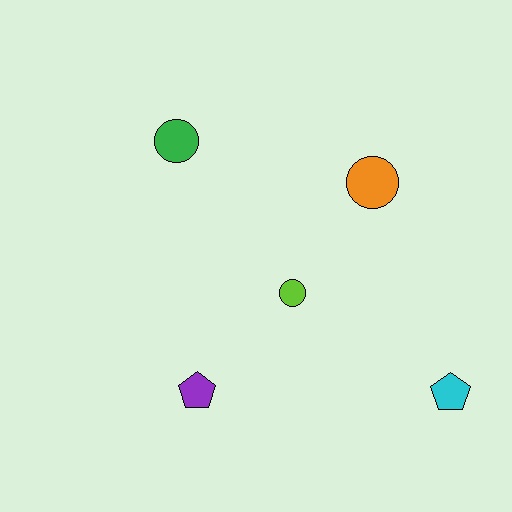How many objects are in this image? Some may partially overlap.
There are 5 objects.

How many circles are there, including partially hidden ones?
There are 3 circles.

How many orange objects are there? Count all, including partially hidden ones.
There is 1 orange object.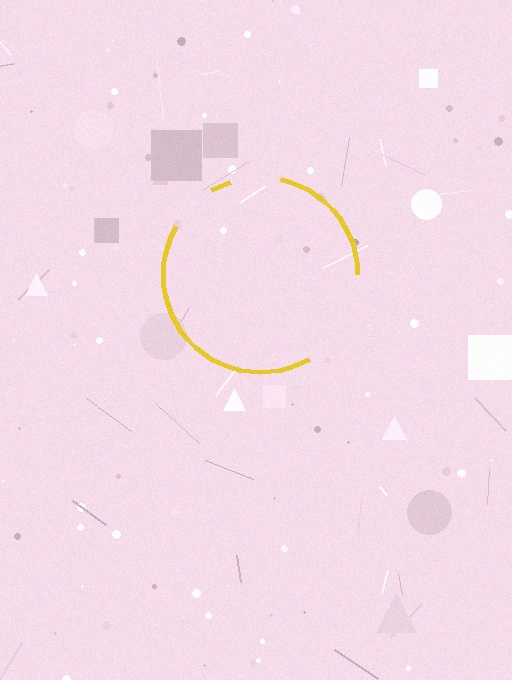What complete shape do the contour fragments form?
The contour fragments form a circle.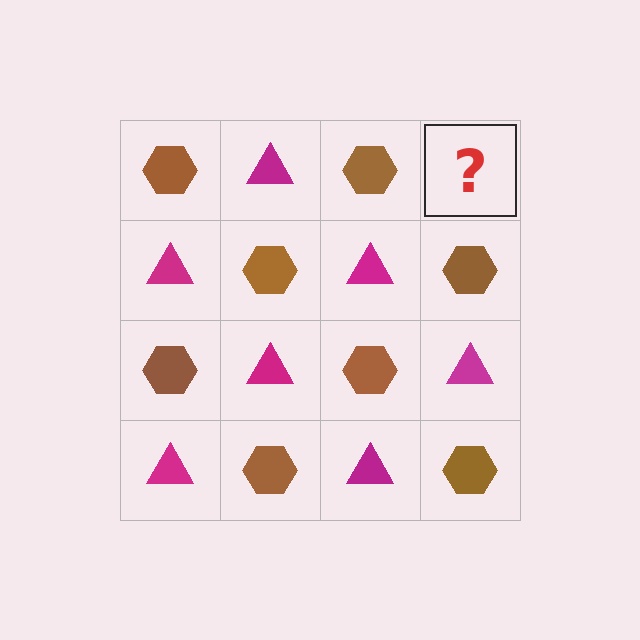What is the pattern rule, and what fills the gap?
The rule is that it alternates brown hexagon and magenta triangle in a checkerboard pattern. The gap should be filled with a magenta triangle.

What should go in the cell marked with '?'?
The missing cell should contain a magenta triangle.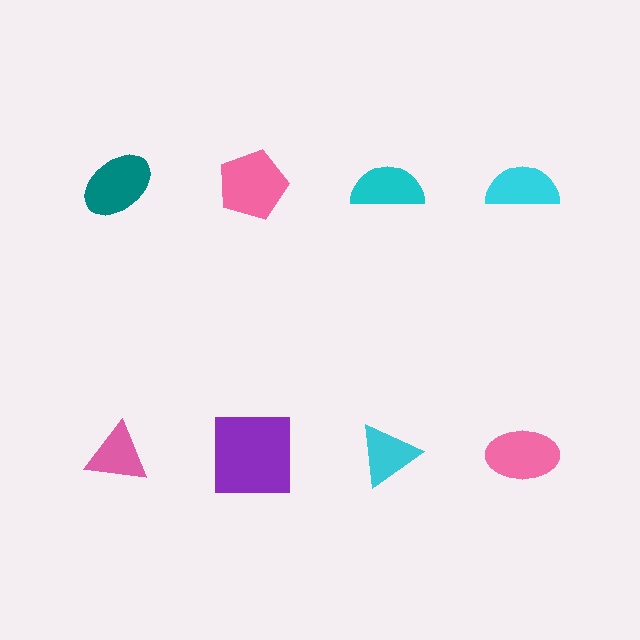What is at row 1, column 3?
A cyan semicircle.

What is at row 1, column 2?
A pink pentagon.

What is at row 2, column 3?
A cyan triangle.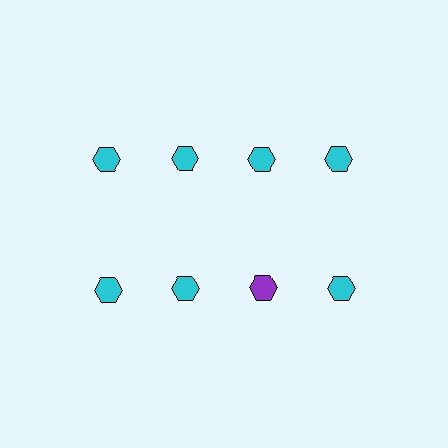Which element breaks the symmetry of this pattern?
The purple hexagon in the second row, center column breaks the symmetry. All other shapes are cyan hexagons.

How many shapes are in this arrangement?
There are 8 shapes arranged in a grid pattern.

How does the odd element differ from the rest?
It has a different color: purple instead of cyan.